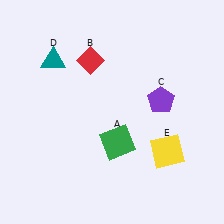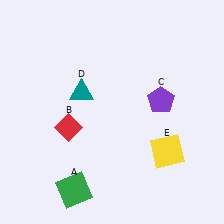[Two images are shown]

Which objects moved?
The objects that moved are: the green square (A), the red diamond (B), the teal triangle (D).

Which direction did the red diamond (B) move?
The red diamond (B) moved down.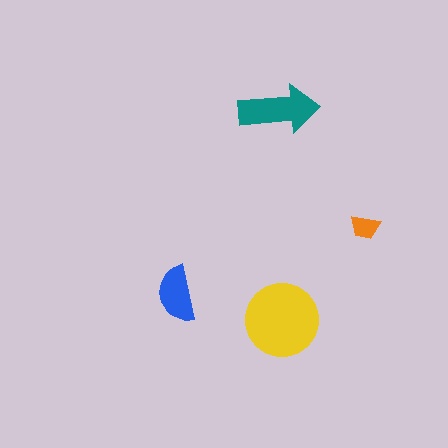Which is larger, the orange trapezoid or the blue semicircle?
The blue semicircle.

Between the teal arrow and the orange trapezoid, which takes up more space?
The teal arrow.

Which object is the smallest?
The orange trapezoid.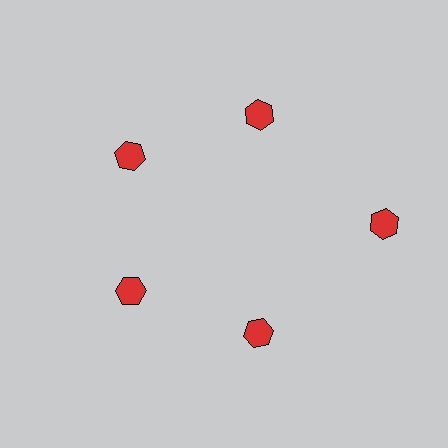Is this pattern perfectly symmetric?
No. The 5 red hexagons are arranged in a ring, but one element near the 3 o'clock position is pushed outward from the center, breaking the 5-fold rotational symmetry.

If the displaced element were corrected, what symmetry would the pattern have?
It would have 5-fold rotational symmetry — the pattern would map onto itself every 72 degrees.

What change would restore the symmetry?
The symmetry would be restored by moving it inward, back onto the ring so that all 5 hexagons sit at equal angles and equal distance from the center.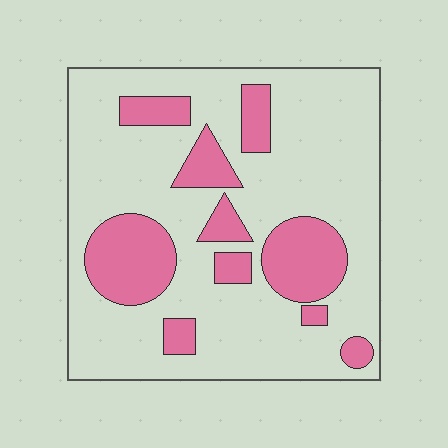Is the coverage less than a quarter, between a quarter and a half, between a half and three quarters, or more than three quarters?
Between a quarter and a half.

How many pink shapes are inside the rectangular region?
10.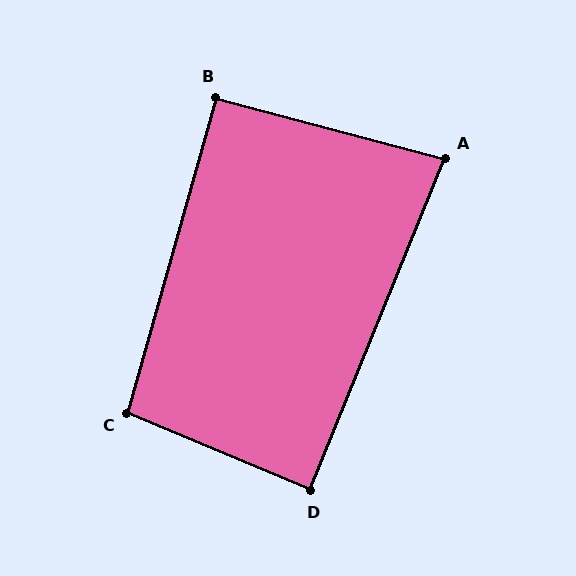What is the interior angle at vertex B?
Approximately 91 degrees (approximately right).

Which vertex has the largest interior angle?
C, at approximately 97 degrees.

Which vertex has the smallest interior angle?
A, at approximately 83 degrees.